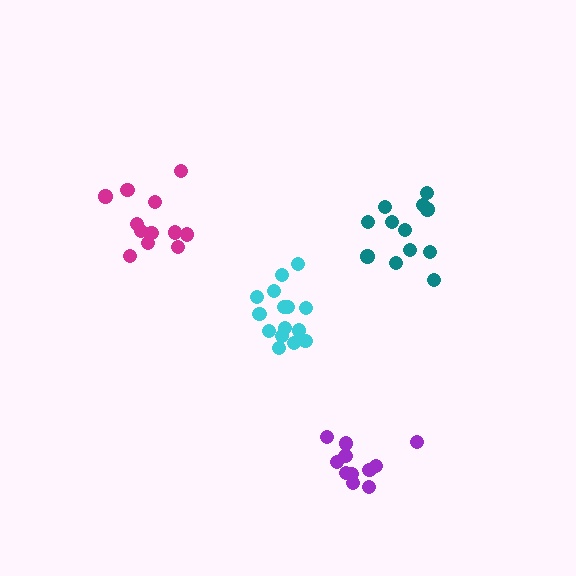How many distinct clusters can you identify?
There are 4 distinct clusters.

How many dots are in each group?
Group 1: 11 dots, Group 2: 15 dots, Group 3: 12 dots, Group 4: 12 dots (50 total).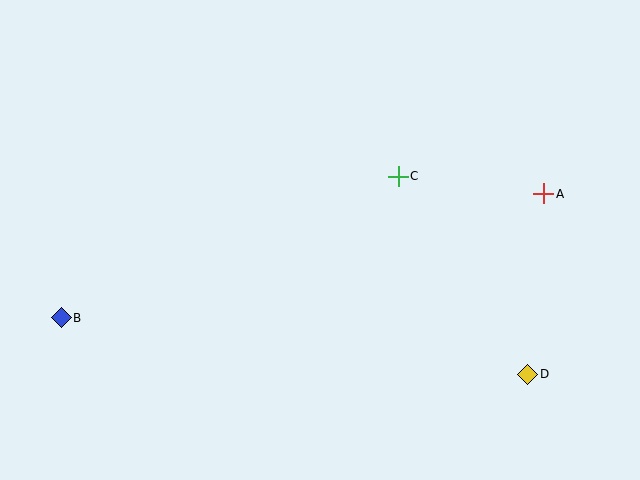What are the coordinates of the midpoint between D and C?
The midpoint between D and C is at (463, 275).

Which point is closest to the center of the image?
Point C at (398, 176) is closest to the center.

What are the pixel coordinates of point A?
Point A is at (544, 194).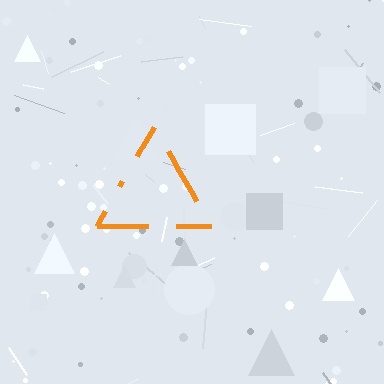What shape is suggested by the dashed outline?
The dashed outline suggests a triangle.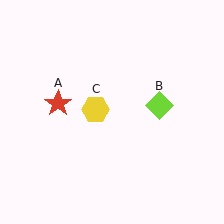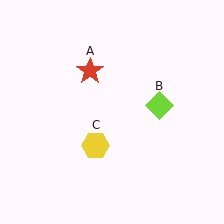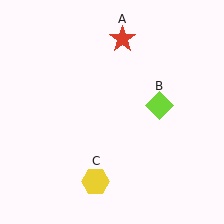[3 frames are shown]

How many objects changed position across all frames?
2 objects changed position: red star (object A), yellow hexagon (object C).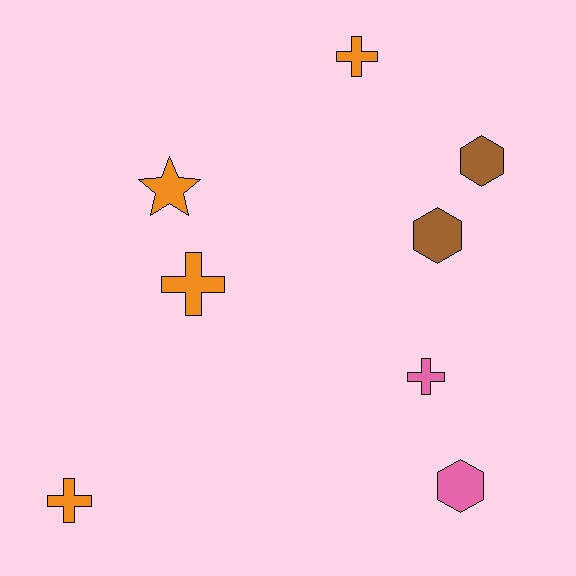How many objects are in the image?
There are 8 objects.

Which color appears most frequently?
Orange, with 4 objects.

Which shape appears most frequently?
Cross, with 4 objects.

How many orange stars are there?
There is 1 orange star.